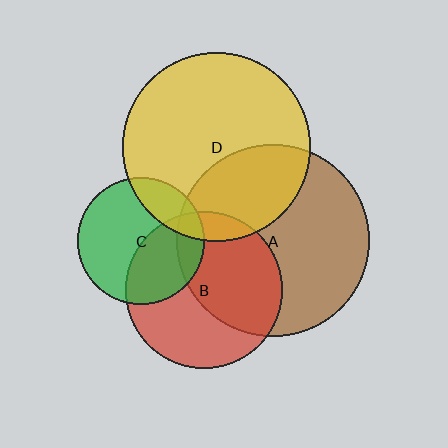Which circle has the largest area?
Circle A (brown).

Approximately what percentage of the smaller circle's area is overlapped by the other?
Approximately 40%.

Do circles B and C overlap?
Yes.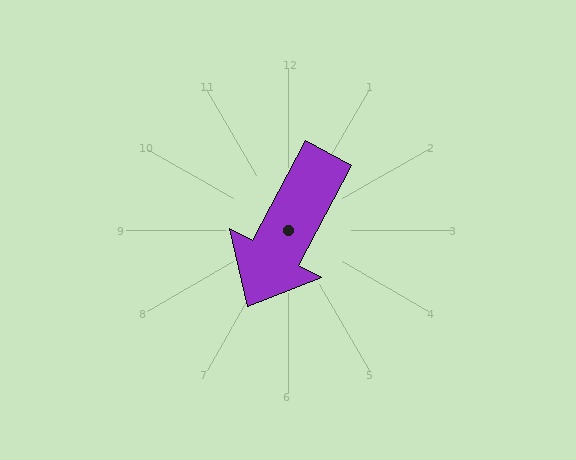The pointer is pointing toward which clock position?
Roughly 7 o'clock.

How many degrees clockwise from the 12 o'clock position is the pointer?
Approximately 208 degrees.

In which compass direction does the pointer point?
Southwest.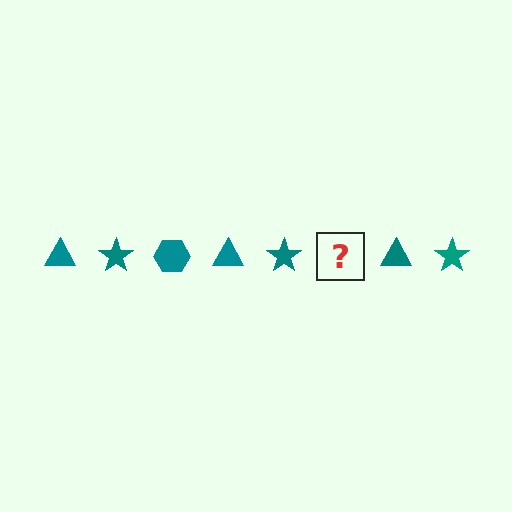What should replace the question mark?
The question mark should be replaced with a teal hexagon.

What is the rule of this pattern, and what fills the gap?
The rule is that the pattern cycles through triangle, star, hexagon shapes in teal. The gap should be filled with a teal hexagon.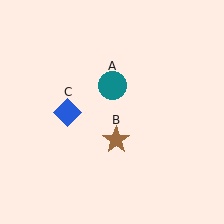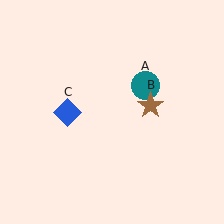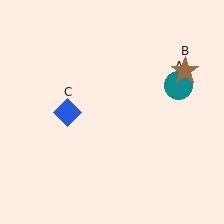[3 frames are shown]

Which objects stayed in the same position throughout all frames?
Blue diamond (object C) remained stationary.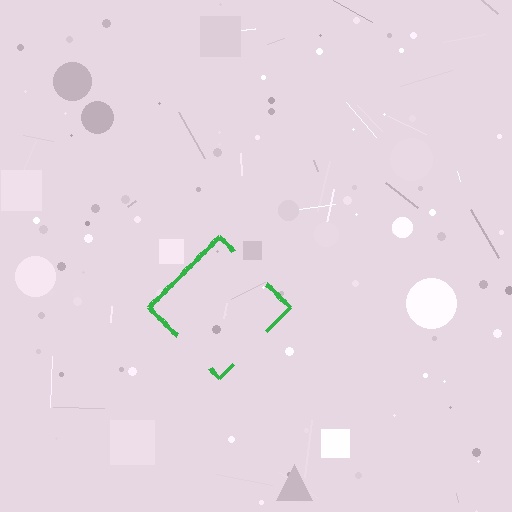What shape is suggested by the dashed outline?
The dashed outline suggests a diamond.